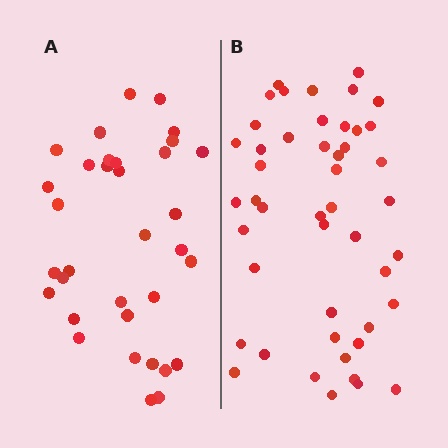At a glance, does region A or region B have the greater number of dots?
Region B (the right region) has more dots.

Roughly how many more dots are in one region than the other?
Region B has approximately 15 more dots than region A.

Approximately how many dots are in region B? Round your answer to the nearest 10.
About 50 dots. (The exact count is 47, which rounds to 50.)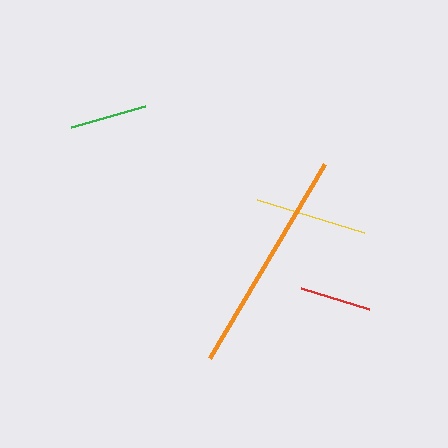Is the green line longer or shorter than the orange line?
The orange line is longer than the green line.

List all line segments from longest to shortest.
From longest to shortest: orange, yellow, green, red.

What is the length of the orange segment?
The orange segment is approximately 225 pixels long.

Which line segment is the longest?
The orange line is the longest at approximately 225 pixels.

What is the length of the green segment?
The green segment is approximately 77 pixels long.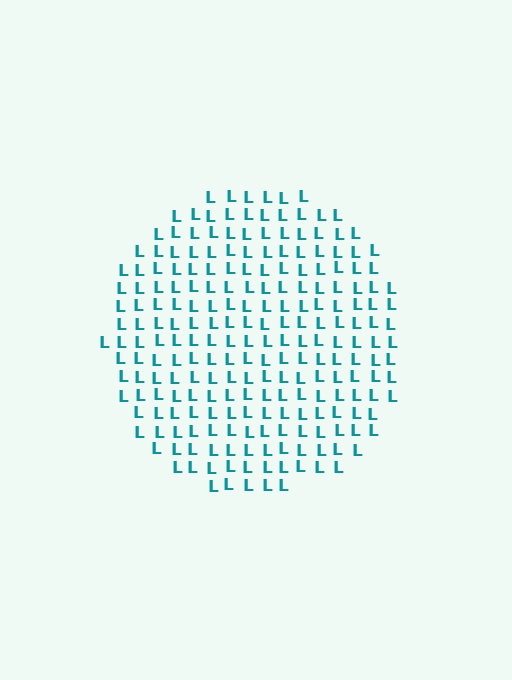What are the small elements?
The small elements are letter L's.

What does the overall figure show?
The overall figure shows a circle.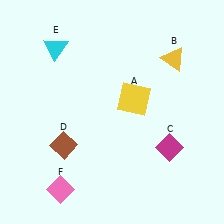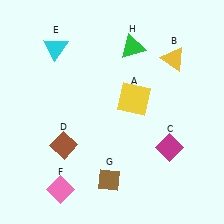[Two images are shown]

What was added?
A brown diamond (G), a green triangle (H) were added in Image 2.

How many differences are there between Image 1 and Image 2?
There are 2 differences between the two images.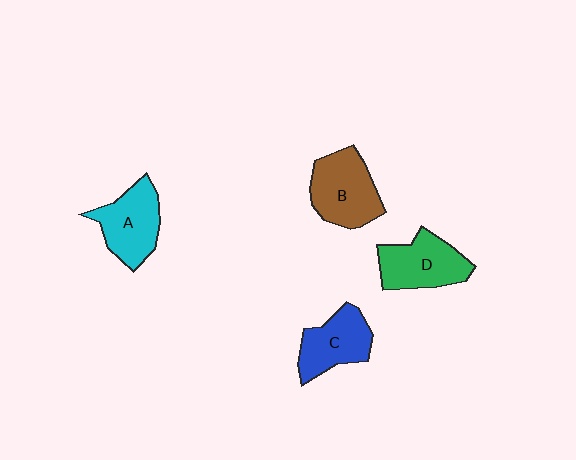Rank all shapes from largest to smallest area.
From largest to smallest: B (brown), D (green), A (cyan), C (blue).